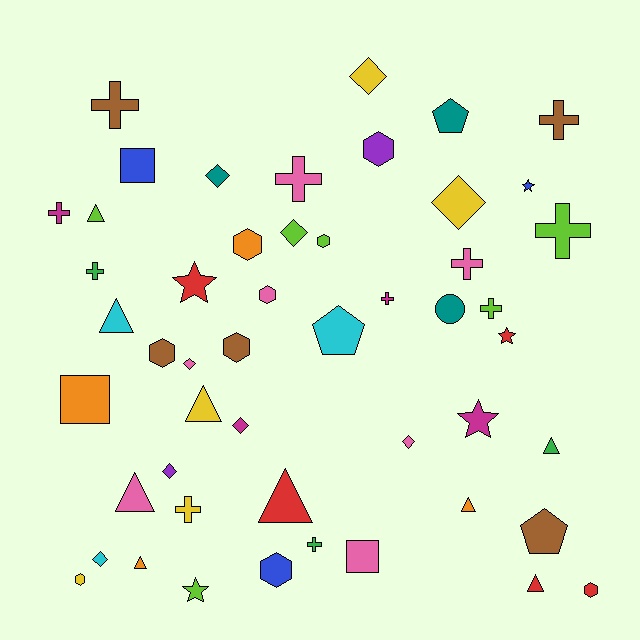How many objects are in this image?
There are 50 objects.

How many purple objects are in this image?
There are 2 purple objects.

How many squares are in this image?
There are 3 squares.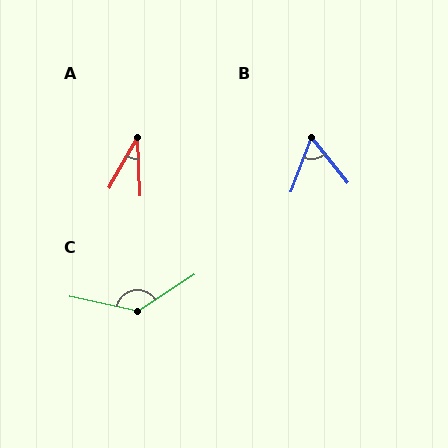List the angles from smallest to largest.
A (32°), B (60°), C (135°).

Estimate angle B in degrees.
Approximately 60 degrees.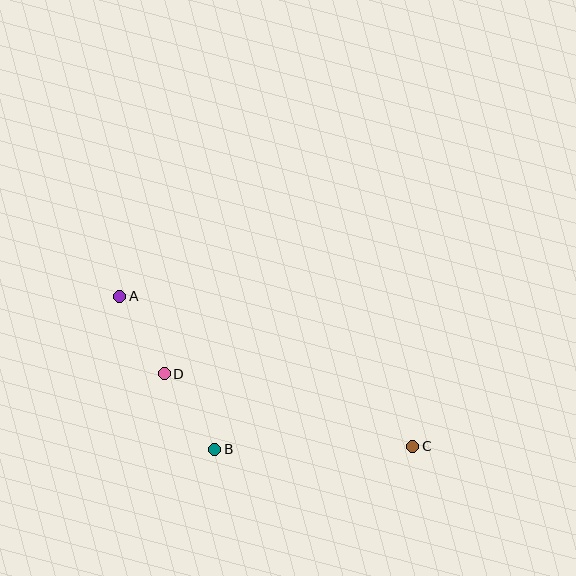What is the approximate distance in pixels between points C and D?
The distance between C and D is approximately 259 pixels.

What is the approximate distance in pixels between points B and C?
The distance between B and C is approximately 198 pixels.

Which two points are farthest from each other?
Points A and C are farthest from each other.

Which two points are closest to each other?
Points A and D are closest to each other.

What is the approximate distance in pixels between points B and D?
The distance between B and D is approximately 91 pixels.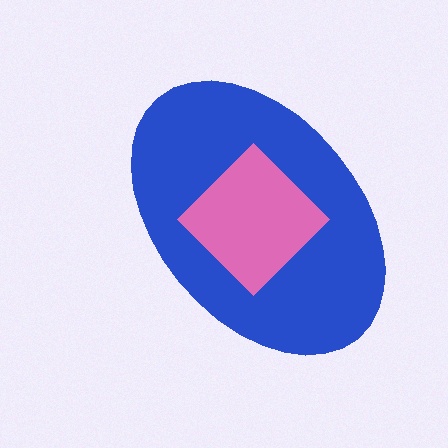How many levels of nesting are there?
2.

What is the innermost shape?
The pink diamond.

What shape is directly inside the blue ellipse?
The pink diamond.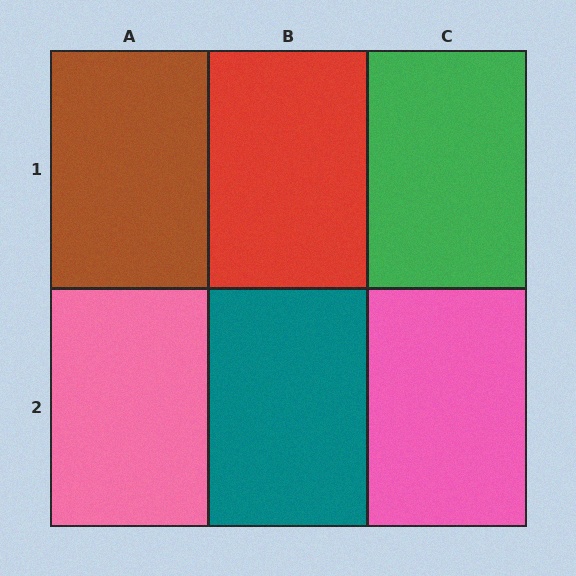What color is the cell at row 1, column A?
Brown.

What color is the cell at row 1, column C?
Green.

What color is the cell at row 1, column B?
Red.